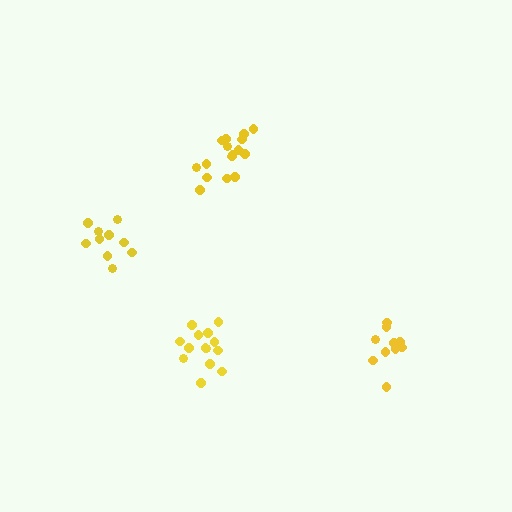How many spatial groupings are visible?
There are 4 spatial groupings.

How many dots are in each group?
Group 1: 16 dots, Group 2: 10 dots, Group 3: 14 dots, Group 4: 10 dots (50 total).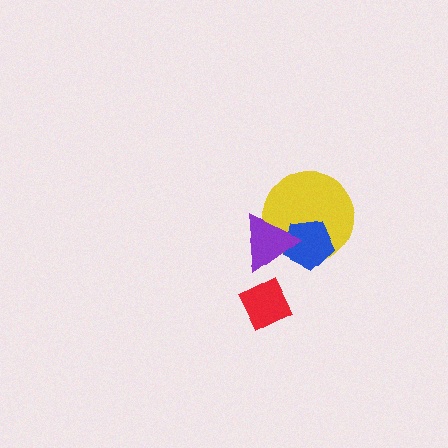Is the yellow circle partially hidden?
Yes, it is partially covered by another shape.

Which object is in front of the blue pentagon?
The purple triangle is in front of the blue pentagon.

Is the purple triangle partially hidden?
No, no other shape covers it.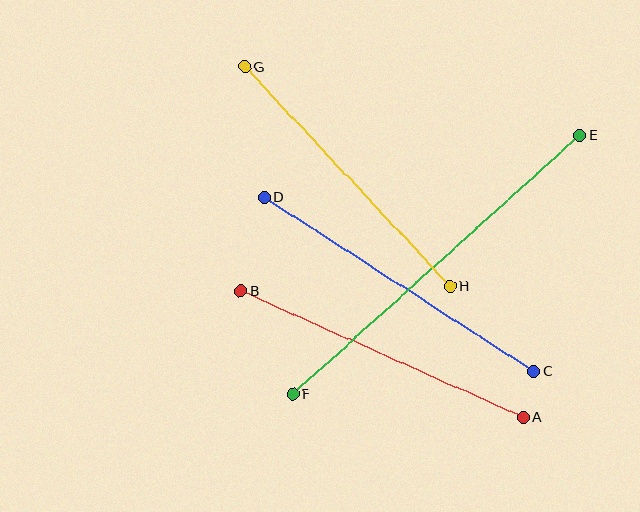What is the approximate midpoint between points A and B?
The midpoint is at approximately (382, 355) pixels.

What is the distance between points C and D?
The distance is approximately 321 pixels.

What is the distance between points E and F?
The distance is approximately 386 pixels.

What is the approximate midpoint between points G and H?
The midpoint is at approximately (347, 177) pixels.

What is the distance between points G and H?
The distance is approximately 300 pixels.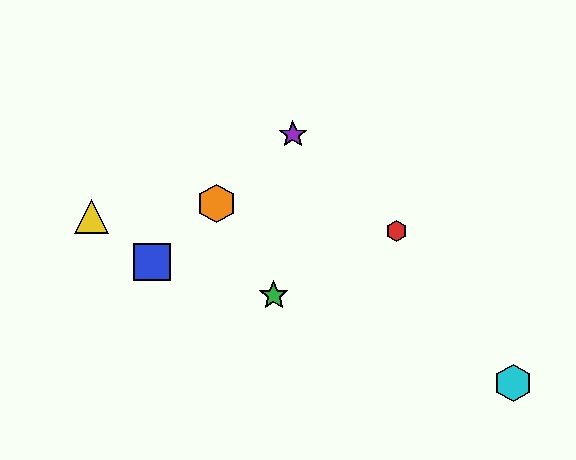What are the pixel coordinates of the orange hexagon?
The orange hexagon is at (217, 203).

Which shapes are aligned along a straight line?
The blue square, the purple star, the orange hexagon are aligned along a straight line.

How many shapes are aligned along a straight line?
3 shapes (the blue square, the purple star, the orange hexagon) are aligned along a straight line.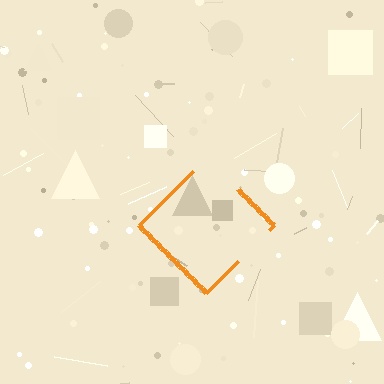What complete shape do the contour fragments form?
The contour fragments form a diamond.